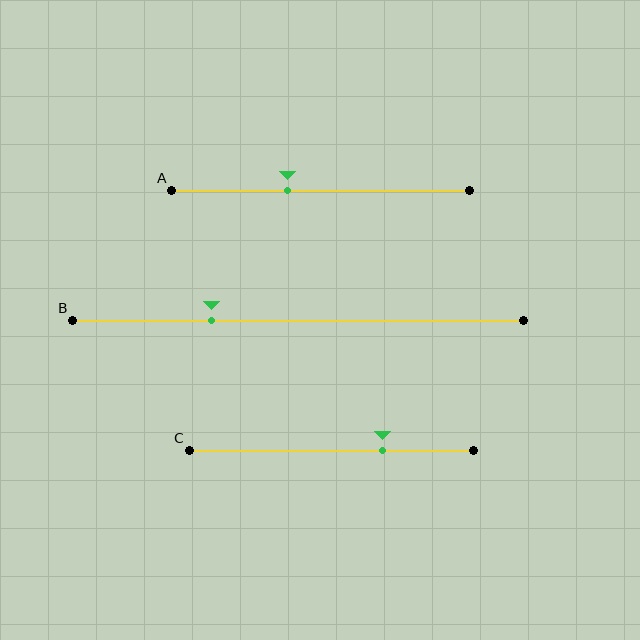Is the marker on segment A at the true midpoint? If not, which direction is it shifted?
No, the marker on segment A is shifted to the left by about 11% of the segment length.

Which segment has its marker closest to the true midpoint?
Segment A has its marker closest to the true midpoint.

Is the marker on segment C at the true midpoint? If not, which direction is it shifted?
No, the marker on segment C is shifted to the right by about 18% of the segment length.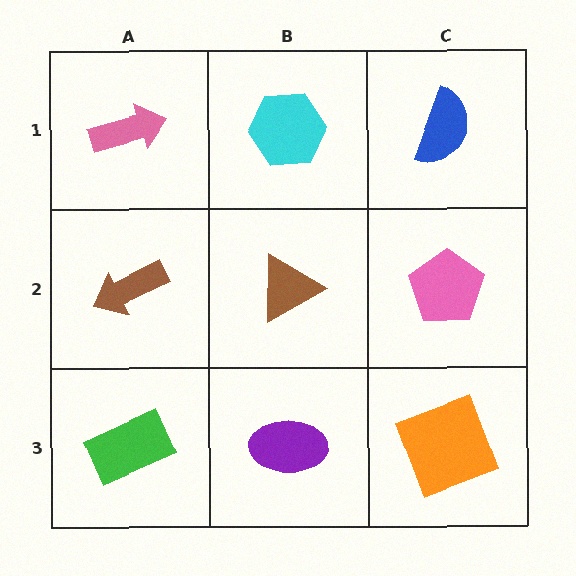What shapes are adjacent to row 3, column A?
A brown arrow (row 2, column A), a purple ellipse (row 3, column B).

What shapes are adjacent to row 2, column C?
A blue semicircle (row 1, column C), an orange square (row 3, column C), a brown triangle (row 2, column B).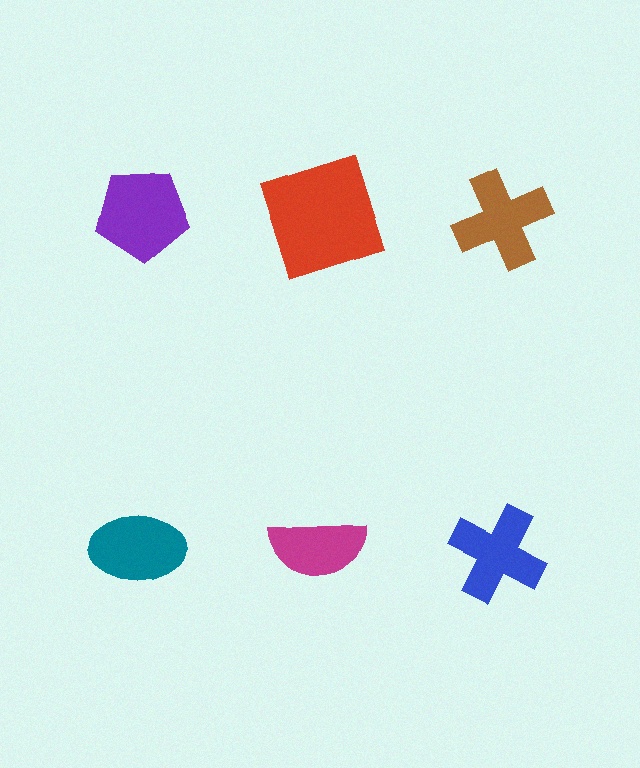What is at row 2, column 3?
A blue cross.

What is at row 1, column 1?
A purple pentagon.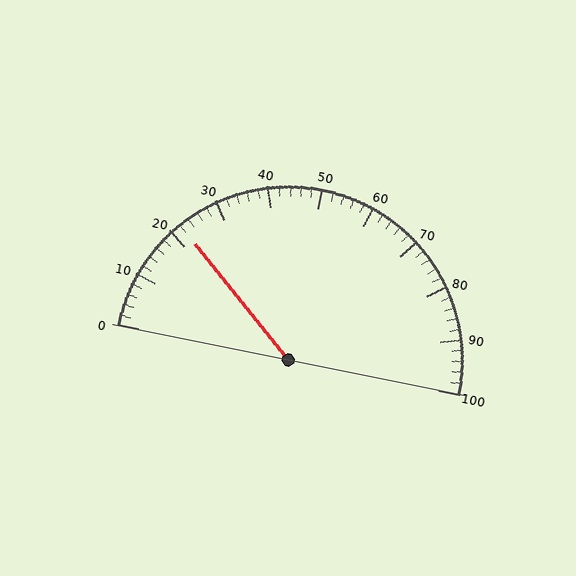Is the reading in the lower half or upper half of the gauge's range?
The reading is in the lower half of the range (0 to 100).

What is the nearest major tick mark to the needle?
The nearest major tick mark is 20.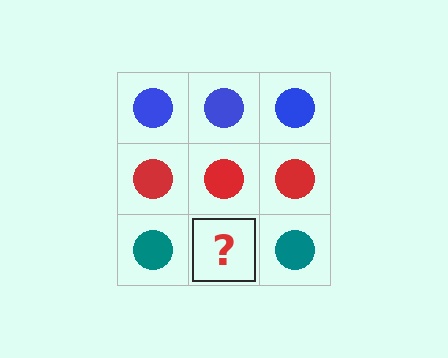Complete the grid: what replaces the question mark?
The question mark should be replaced with a teal circle.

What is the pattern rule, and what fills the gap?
The rule is that each row has a consistent color. The gap should be filled with a teal circle.